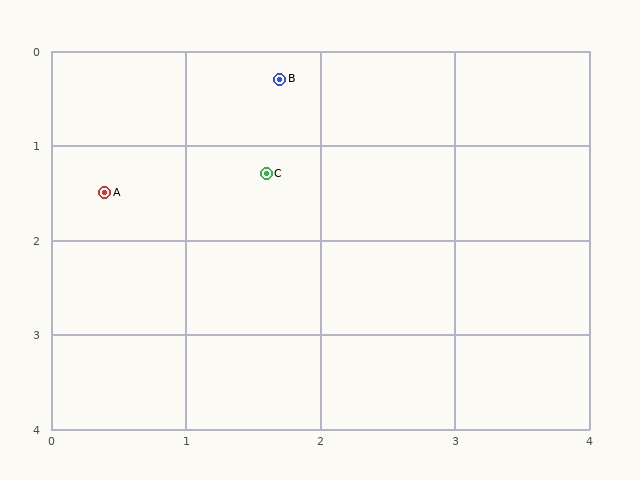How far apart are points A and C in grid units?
Points A and C are about 1.2 grid units apart.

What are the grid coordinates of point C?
Point C is at approximately (1.6, 1.3).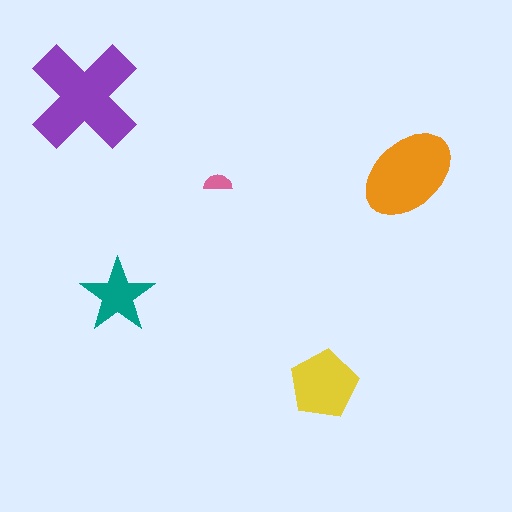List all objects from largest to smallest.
The purple cross, the orange ellipse, the yellow pentagon, the teal star, the pink semicircle.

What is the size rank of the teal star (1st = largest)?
4th.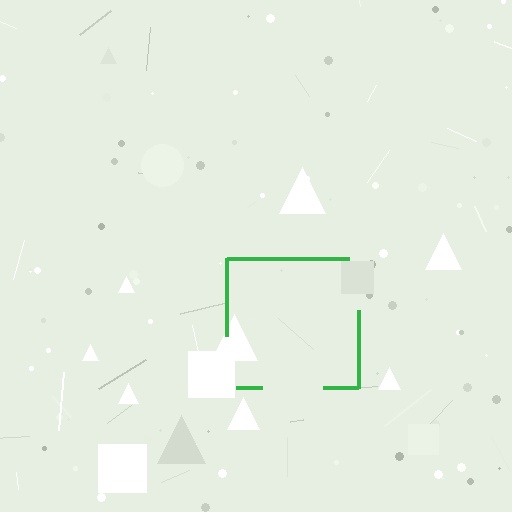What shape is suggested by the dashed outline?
The dashed outline suggests a square.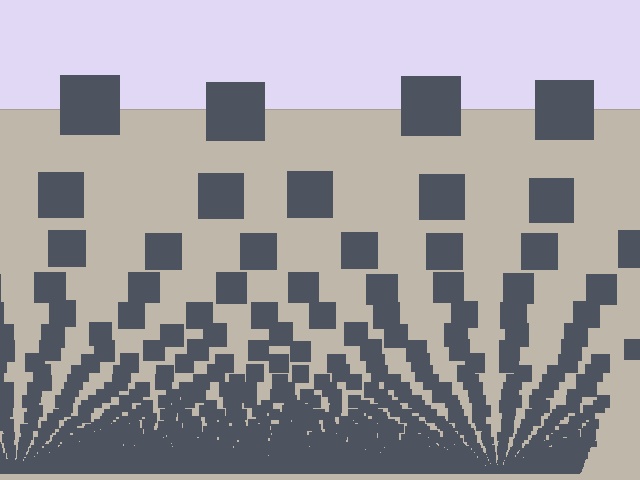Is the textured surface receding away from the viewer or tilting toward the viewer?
The surface appears to tilt toward the viewer. Texture elements get larger and sparser toward the top.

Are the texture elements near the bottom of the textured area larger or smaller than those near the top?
Smaller. The gradient is inverted — elements near the bottom are smaller and denser.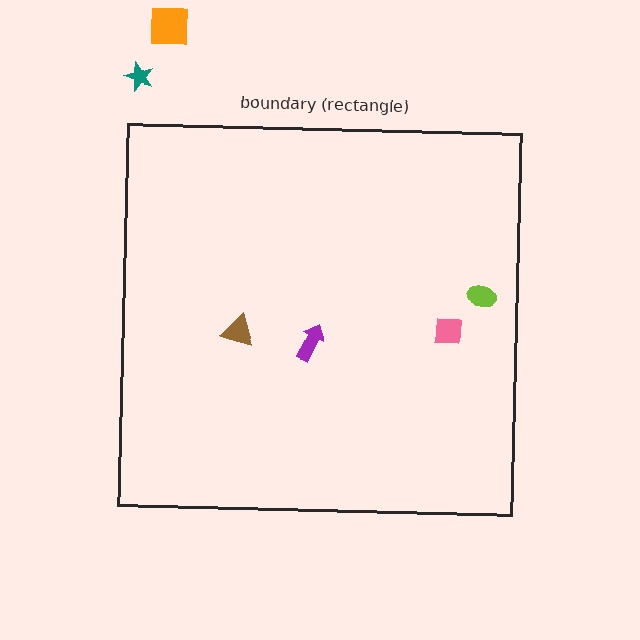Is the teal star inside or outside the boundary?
Outside.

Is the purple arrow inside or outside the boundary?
Inside.